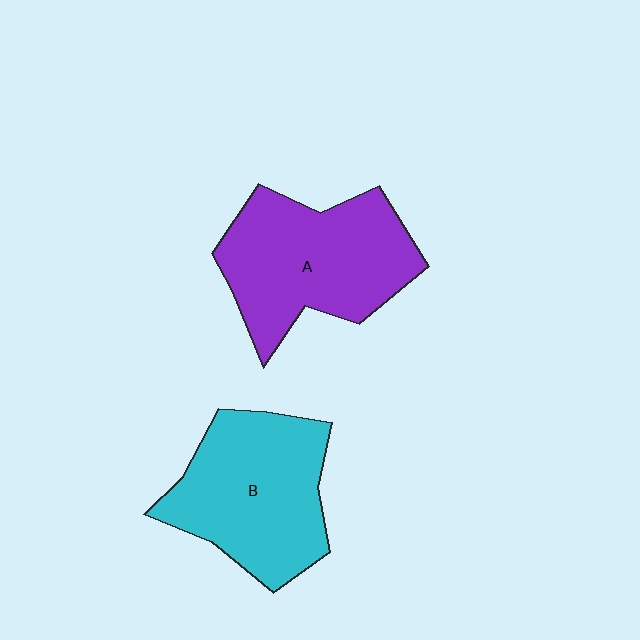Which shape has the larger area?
Shape A (purple).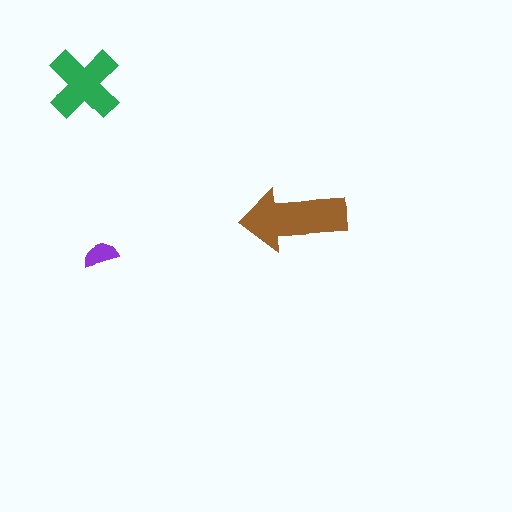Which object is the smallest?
The purple semicircle.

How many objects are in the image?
There are 3 objects in the image.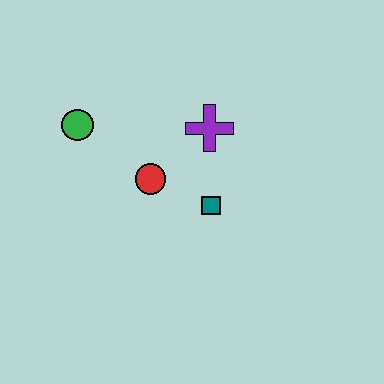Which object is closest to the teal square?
The red circle is closest to the teal square.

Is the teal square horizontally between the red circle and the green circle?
No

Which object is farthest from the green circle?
The teal square is farthest from the green circle.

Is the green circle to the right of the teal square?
No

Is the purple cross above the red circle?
Yes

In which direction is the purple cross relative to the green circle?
The purple cross is to the right of the green circle.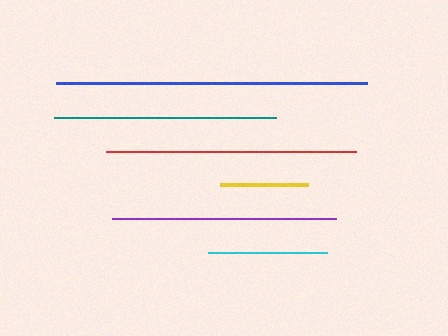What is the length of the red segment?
The red segment is approximately 250 pixels long.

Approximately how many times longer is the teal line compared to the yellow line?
The teal line is approximately 2.5 times the length of the yellow line.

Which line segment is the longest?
The blue line is the longest at approximately 310 pixels.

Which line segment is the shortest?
The yellow line is the shortest at approximately 88 pixels.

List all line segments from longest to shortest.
From longest to shortest: blue, red, purple, teal, cyan, yellow.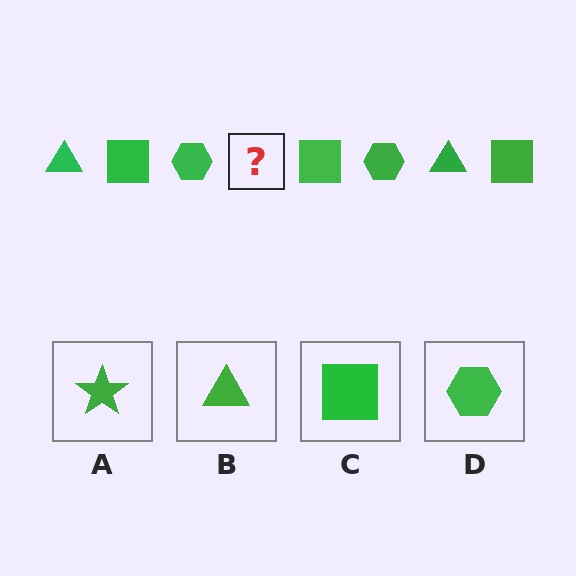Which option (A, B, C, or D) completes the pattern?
B.